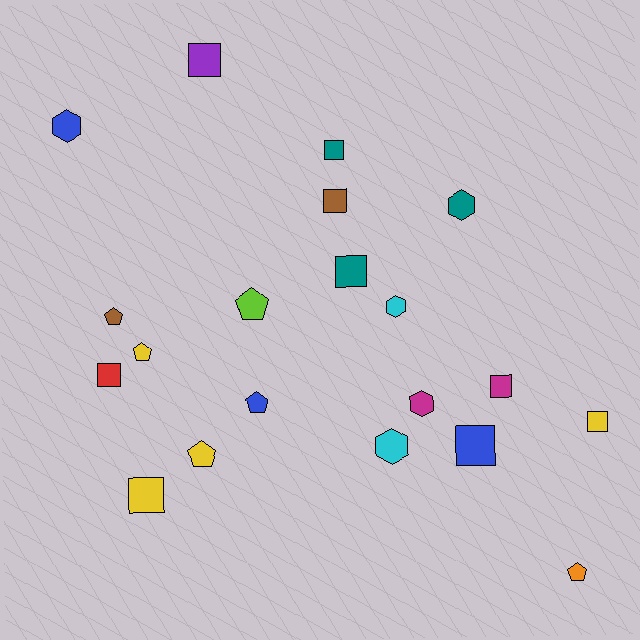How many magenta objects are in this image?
There are 2 magenta objects.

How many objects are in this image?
There are 20 objects.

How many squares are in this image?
There are 9 squares.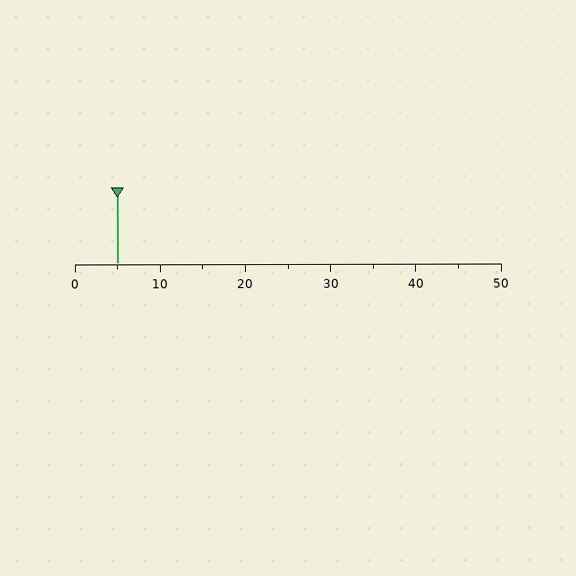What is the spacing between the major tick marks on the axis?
The major ticks are spaced 10 apart.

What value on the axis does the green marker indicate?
The marker indicates approximately 5.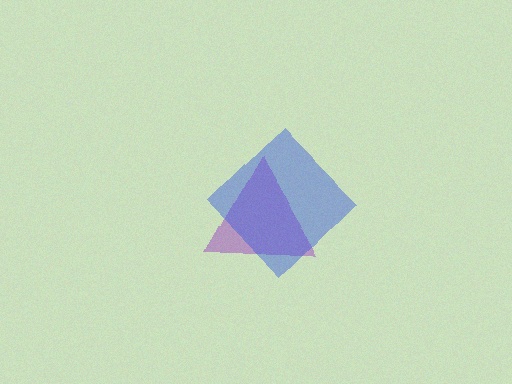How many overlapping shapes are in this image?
There are 2 overlapping shapes in the image.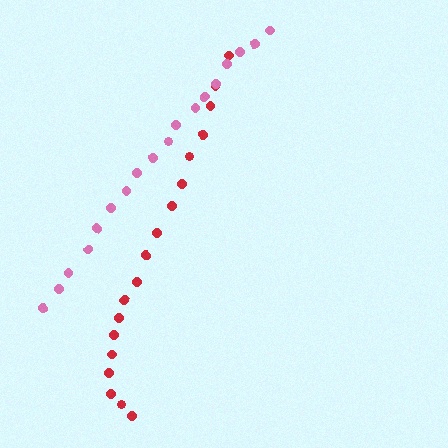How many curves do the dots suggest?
There are 2 distinct paths.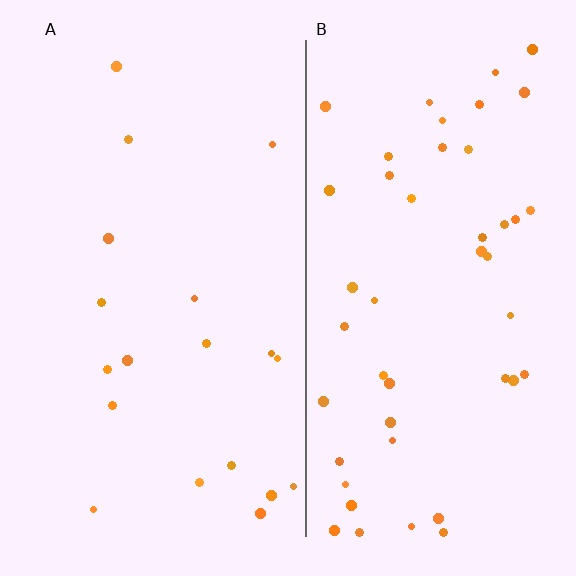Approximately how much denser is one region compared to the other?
Approximately 2.5× — region B over region A.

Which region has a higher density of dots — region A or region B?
B (the right).